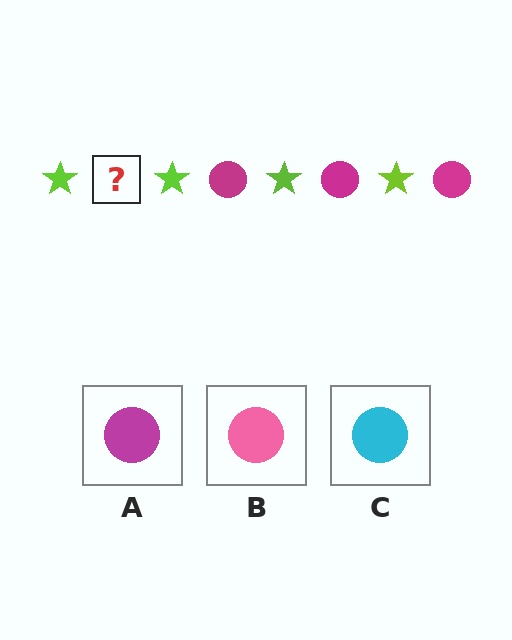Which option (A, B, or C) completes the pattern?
A.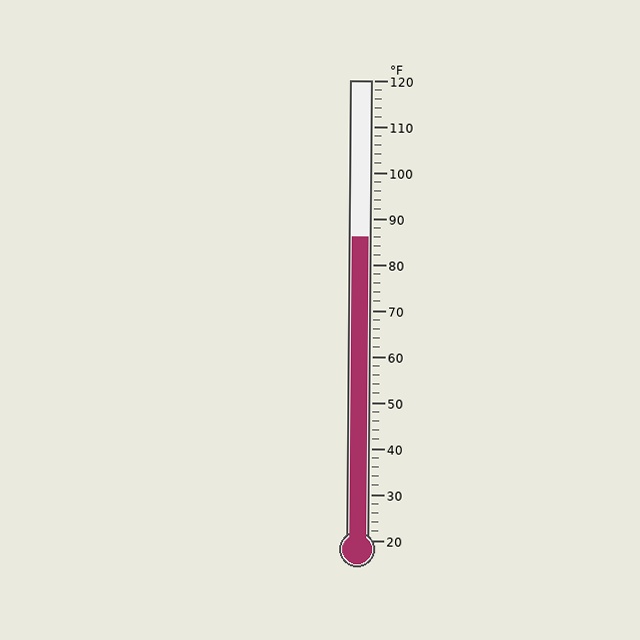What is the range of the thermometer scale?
The thermometer scale ranges from 20°F to 120°F.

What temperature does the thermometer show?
The thermometer shows approximately 86°F.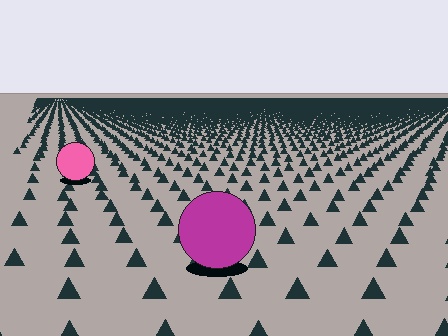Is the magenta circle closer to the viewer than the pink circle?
Yes. The magenta circle is closer — you can tell from the texture gradient: the ground texture is coarser near it.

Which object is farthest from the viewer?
The pink circle is farthest from the viewer. It appears smaller and the ground texture around it is denser.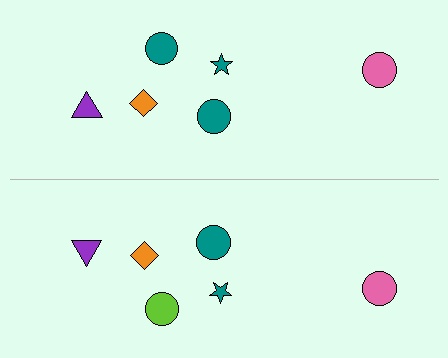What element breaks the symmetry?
The lime circle on the bottom side breaks the symmetry — its mirror counterpart is teal.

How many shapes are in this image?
There are 12 shapes in this image.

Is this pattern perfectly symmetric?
No, the pattern is not perfectly symmetric. The lime circle on the bottom side breaks the symmetry — its mirror counterpart is teal.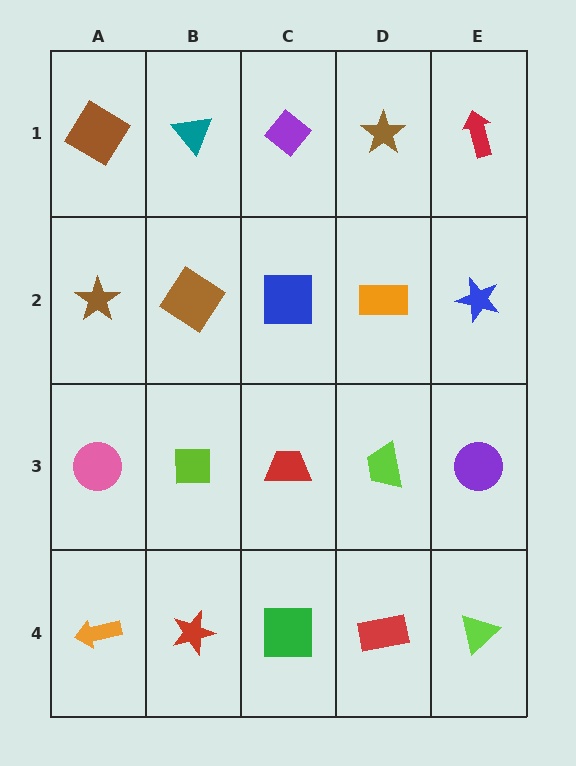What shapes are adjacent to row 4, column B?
A lime square (row 3, column B), an orange arrow (row 4, column A), a green square (row 4, column C).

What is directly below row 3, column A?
An orange arrow.